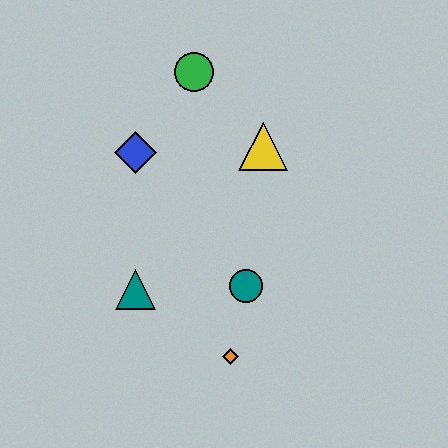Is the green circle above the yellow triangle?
Yes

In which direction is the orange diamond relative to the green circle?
The orange diamond is below the green circle.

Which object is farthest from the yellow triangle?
The orange diamond is farthest from the yellow triangle.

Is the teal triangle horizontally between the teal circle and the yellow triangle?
No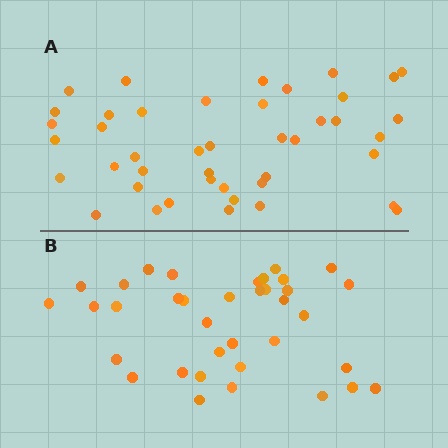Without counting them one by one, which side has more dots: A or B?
Region A (the top region) has more dots.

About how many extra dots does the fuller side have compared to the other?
Region A has roughly 8 or so more dots than region B.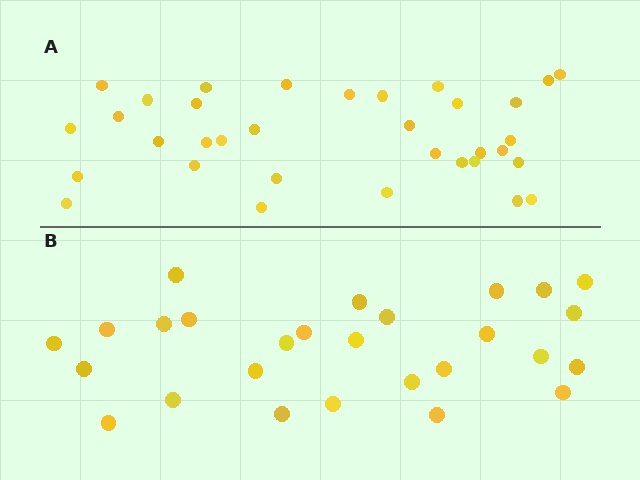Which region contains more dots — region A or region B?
Region A (the top region) has more dots.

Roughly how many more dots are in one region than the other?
Region A has roughly 8 or so more dots than region B.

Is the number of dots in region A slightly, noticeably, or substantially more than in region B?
Region A has noticeably more, but not dramatically so. The ratio is roughly 1.3 to 1.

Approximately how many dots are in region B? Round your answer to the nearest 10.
About 30 dots. (The exact count is 27, which rounds to 30.)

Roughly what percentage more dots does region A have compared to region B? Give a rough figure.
About 25% more.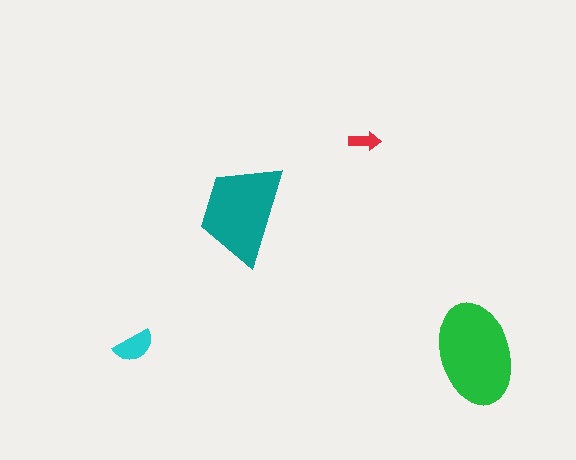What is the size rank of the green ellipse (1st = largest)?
1st.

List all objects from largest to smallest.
The green ellipse, the teal trapezoid, the cyan semicircle, the red arrow.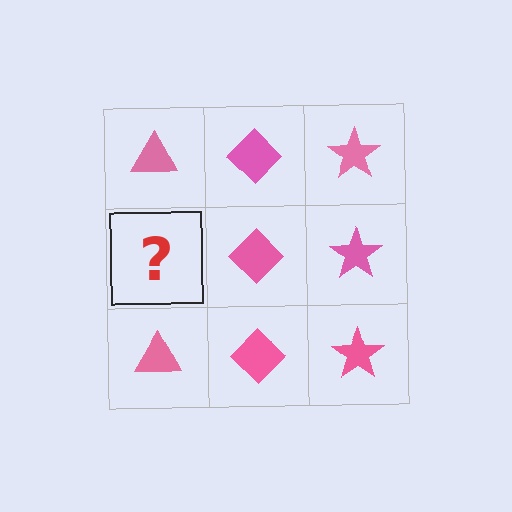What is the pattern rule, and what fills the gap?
The rule is that each column has a consistent shape. The gap should be filled with a pink triangle.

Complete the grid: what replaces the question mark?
The question mark should be replaced with a pink triangle.